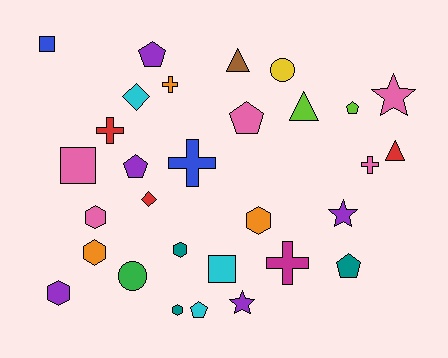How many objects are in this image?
There are 30 objects.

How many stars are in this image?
There are 3 stars.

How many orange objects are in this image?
There are 3 orange objects.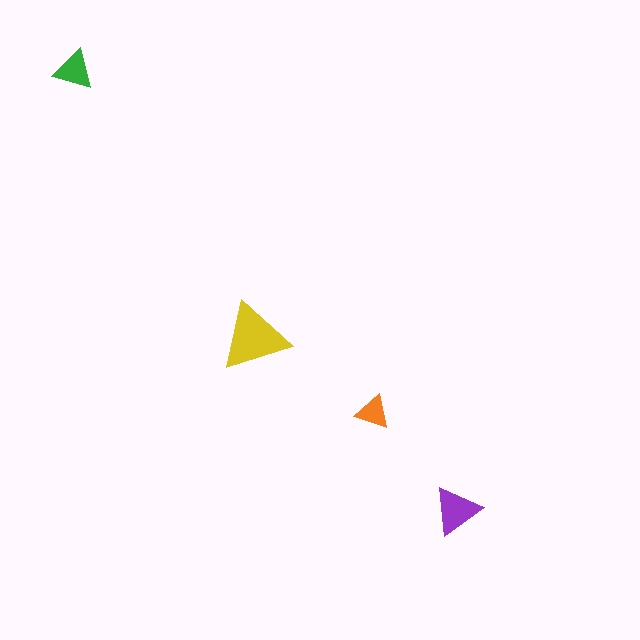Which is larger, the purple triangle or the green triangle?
The purple one.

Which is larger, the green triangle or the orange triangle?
The green one.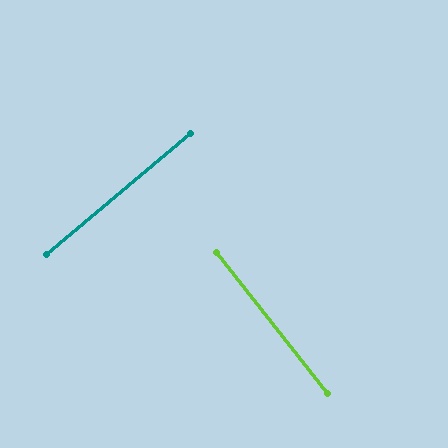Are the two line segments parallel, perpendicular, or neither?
Perpendicular — they meet at approximately 88°.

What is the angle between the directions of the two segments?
Approximately 88 degrees.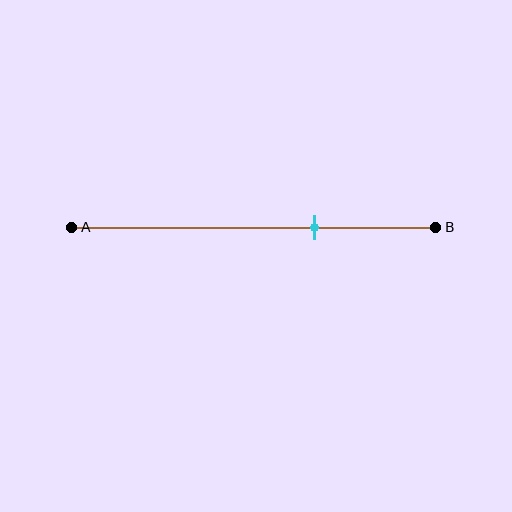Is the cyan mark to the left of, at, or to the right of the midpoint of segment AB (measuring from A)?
The cyan mark is to the right of the midpoint of segment AB.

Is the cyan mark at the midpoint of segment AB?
No, the mark is at about 65% from A, not at the 50% midpoint.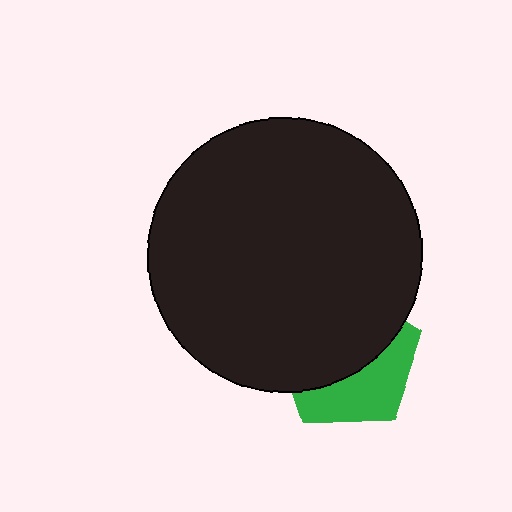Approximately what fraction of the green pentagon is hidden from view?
Roughly 60% of the green pentagon is hidden behind the black circle.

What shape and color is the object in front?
The object in front is a black circle.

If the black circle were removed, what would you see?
You would see the complete green pentagon.